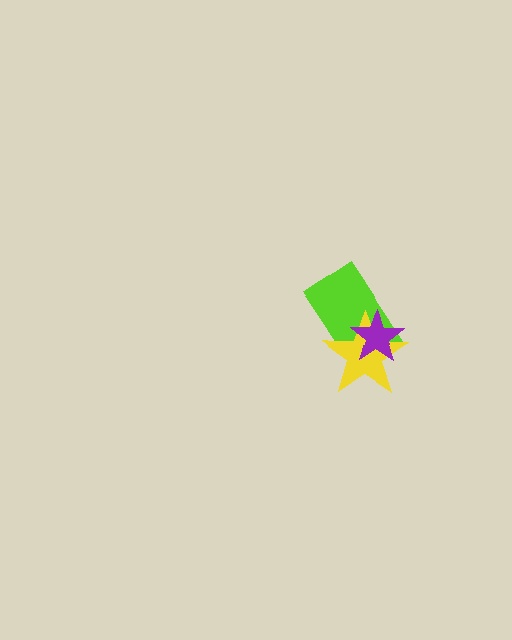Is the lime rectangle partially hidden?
Yes, it is partially covered by another shape.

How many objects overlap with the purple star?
2 objects overlap with the purple star.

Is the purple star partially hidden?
No, no other shape covers it.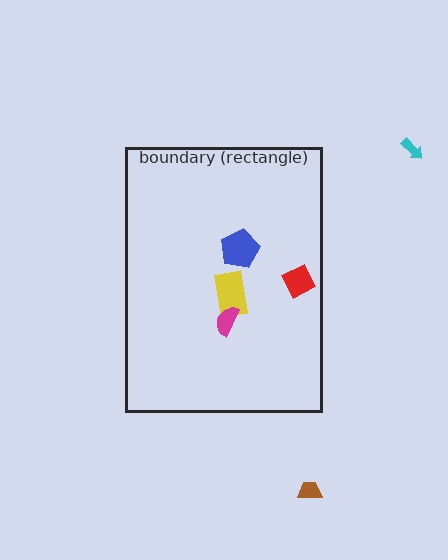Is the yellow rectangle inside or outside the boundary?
Inside.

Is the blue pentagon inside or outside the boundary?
Inside.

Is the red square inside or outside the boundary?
Inside.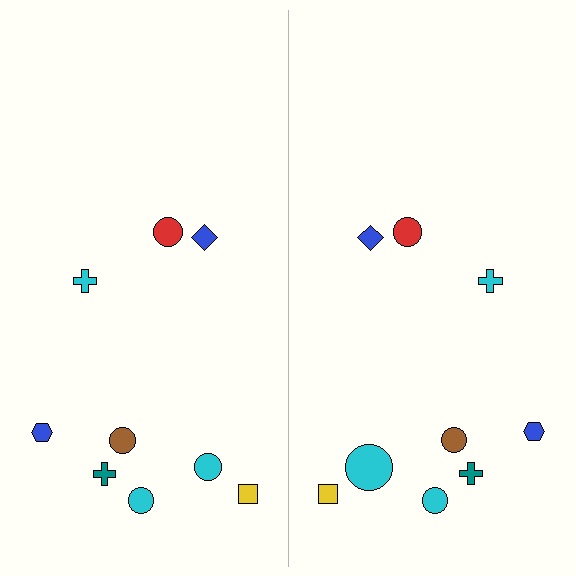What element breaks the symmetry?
The cyan circle on the right side has a different size than its mirror counterpart.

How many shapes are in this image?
There are 18 shapes in this image.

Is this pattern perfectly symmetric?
No, the pattern is not perfectly symmetric. The cyan circle on the right side has a different size than its mirror counterpart.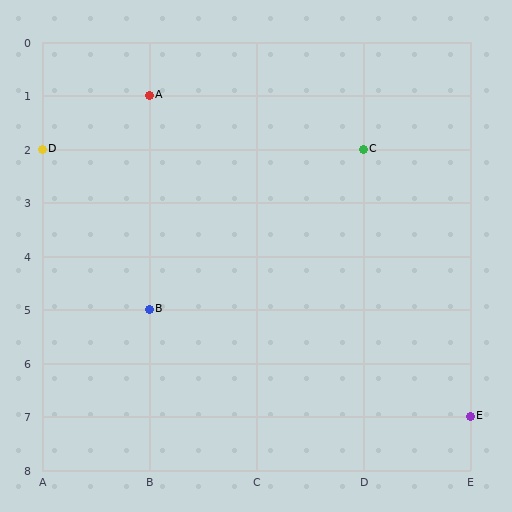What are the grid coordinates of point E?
Point E is at grid coordinates (E, 7).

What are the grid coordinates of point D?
Point D is at grid coordinates (A, 2).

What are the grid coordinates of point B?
Point B is at grid coordinates (B, 5).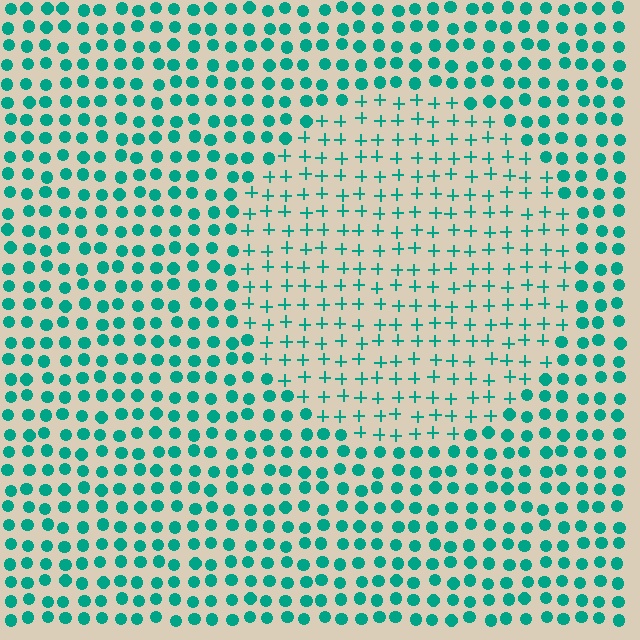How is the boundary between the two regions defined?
The boundary is defined by a change in element shape: plus signs inside vs. circles outside. All elements share the same color and spacing.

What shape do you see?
I see a circle.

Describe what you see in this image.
The image is filled with small teal elements arranged in a uniform grid. A circle-shaped region contains plus signs, while the surrounding area contains circles. The boundary is defined purely by the change in element shape.